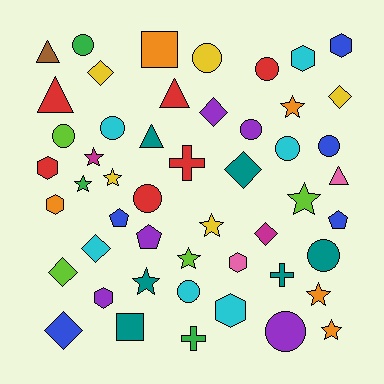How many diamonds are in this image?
There are 8 diamonds.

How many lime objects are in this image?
There are 4 lime objects.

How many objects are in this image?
There are 50 objects.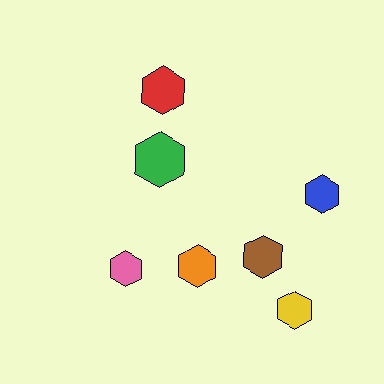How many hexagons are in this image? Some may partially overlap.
There are 7 hexagons.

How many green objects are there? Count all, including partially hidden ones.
There is 1 green object.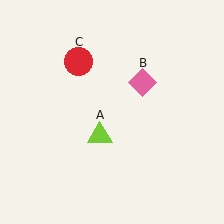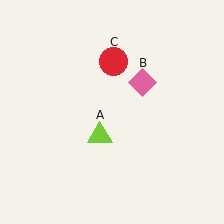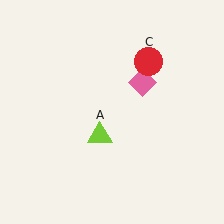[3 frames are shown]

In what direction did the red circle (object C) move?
The red circle (object C) moved right.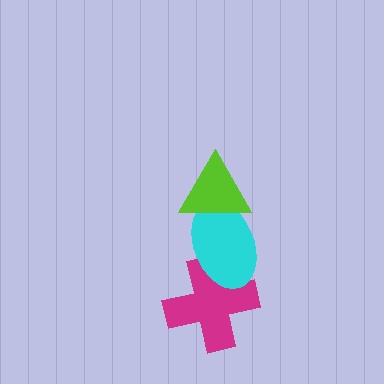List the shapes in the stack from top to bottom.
From top to bottom: the lime triangle, the cyan ellipse, the magenta cross.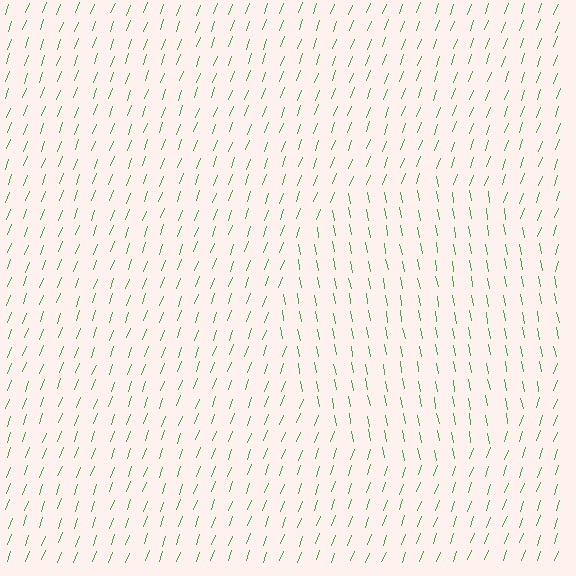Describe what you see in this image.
The image is filled with small green line segments. A circle region in the image has lines oriented differently from the surrounding lines, creating a visible texture boundary.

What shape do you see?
I see a circle.